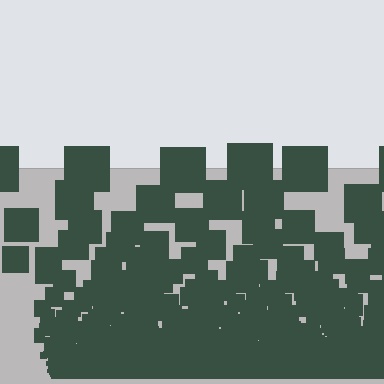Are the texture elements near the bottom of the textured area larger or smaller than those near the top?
Smaller. The gradient is inverted — elements near the bottom are smaller and denser.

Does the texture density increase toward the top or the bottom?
Density increases toward the bottom.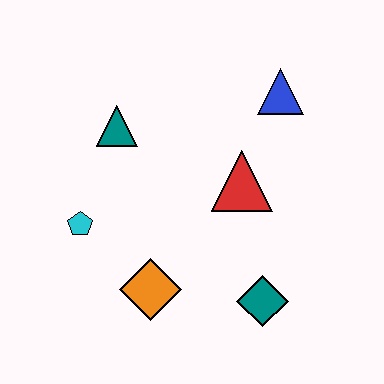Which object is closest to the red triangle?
The blue triangle is closest to the red triangle.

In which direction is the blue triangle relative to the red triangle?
The blue triangle is above the red triangle.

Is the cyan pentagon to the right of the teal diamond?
No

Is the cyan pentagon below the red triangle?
Yes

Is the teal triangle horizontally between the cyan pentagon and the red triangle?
Yes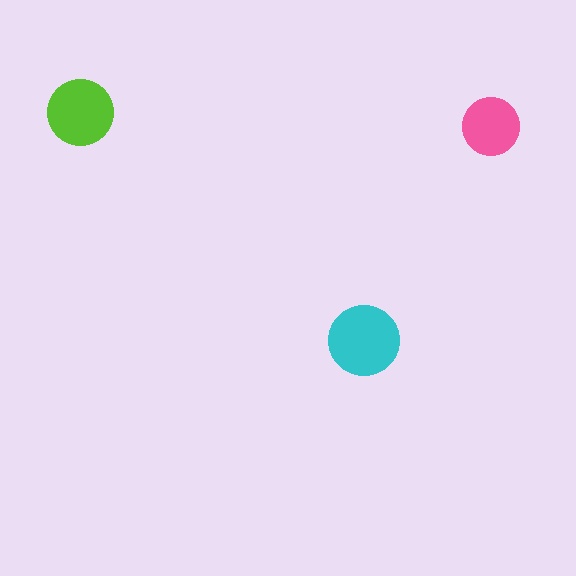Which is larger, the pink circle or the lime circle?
The lime one.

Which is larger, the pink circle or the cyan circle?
The cyan one.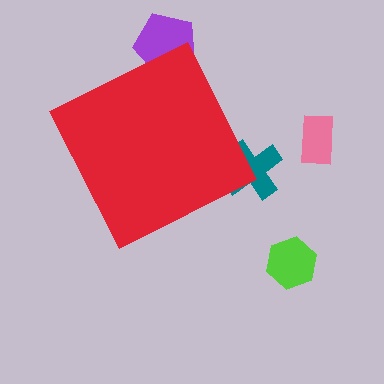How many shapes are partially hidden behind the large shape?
2 shapes are partially hidden.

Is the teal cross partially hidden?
Yes, the teal cross is partially hidden behind the red diamond.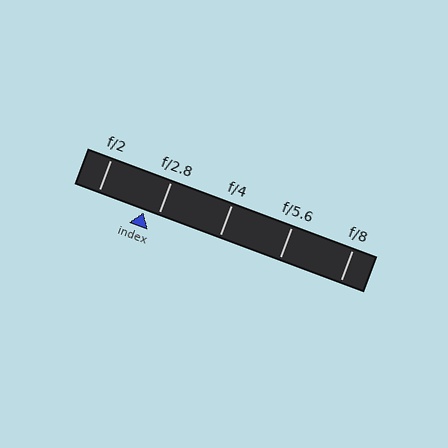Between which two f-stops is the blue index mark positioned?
The index mark is between f/2 and f/2.8.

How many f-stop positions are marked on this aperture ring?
There are 5 f-stop positions marked.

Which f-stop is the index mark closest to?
The index mark is closest to f/2.8.